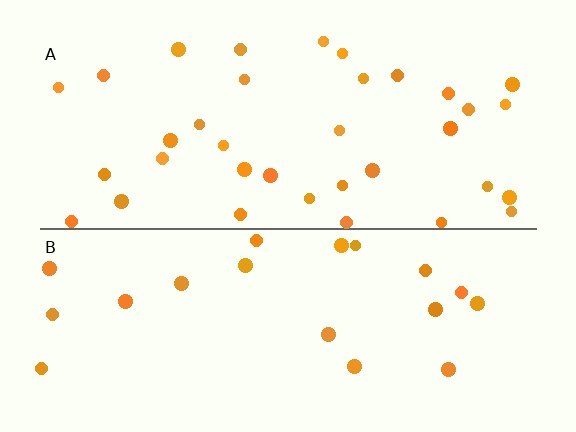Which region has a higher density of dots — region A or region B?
A (the top).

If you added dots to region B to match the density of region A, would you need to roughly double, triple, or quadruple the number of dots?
Approximately double.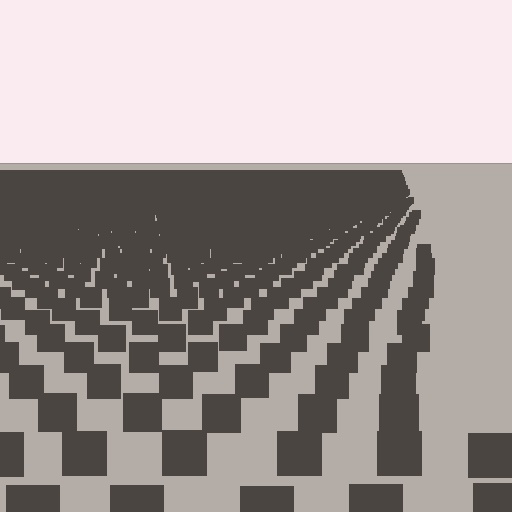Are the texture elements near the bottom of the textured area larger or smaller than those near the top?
Larger. Near the bottom, elements are closer to the viewer and appear at a bigger on-screen size.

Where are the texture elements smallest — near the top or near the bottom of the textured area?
Near the top.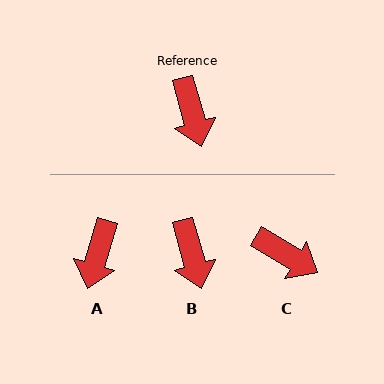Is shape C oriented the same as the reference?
No, it is off by about 44 degrees.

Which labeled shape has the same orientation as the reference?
B.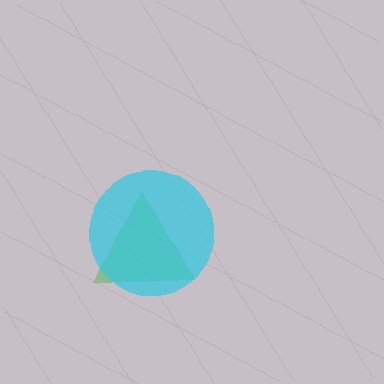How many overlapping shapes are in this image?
There are 2 overlapping shapes in the image.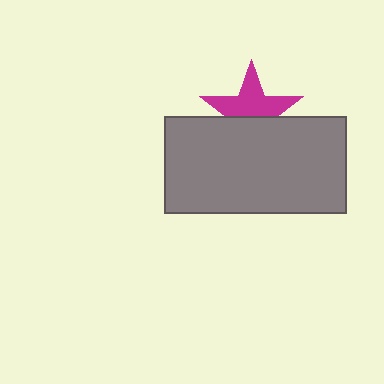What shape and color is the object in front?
The object in front is a gray rectangle.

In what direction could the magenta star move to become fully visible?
The magenta star could move up. That would shift it out from behind the gray rectangle entirely.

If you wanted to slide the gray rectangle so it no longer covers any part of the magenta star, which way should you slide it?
Slide it down — that is the most direct way to separate the two shapes.